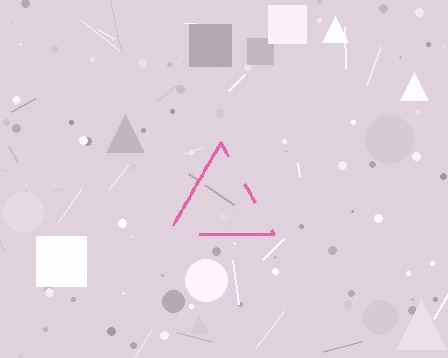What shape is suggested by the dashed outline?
The dashed outline suggests a triangle.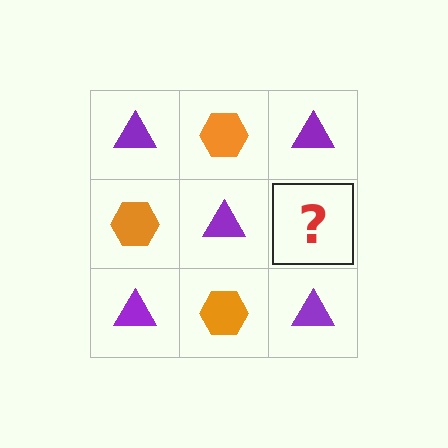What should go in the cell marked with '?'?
The missing cell should contain an orange hexagon.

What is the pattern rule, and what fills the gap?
The rule is that it alternates purple triangle and orange hexagon in a checkerboard pattern. The gap should be filled with an orange hexagon.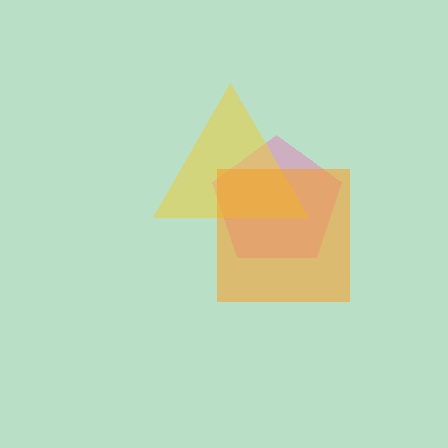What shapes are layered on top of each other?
The layered shapes are: a pink pentagon, a yellow triangle, an orange square.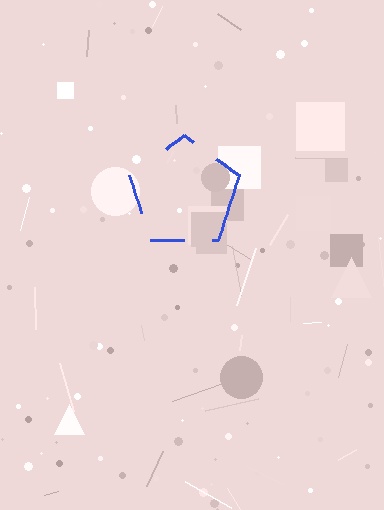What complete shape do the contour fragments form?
The contour fragments form a pentagon.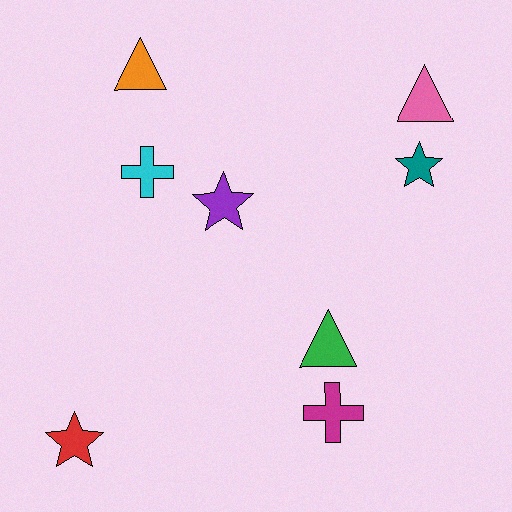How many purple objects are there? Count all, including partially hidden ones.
There is 1 purple object.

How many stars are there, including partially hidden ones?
There are 3 stars.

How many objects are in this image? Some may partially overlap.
There are 8 objects.